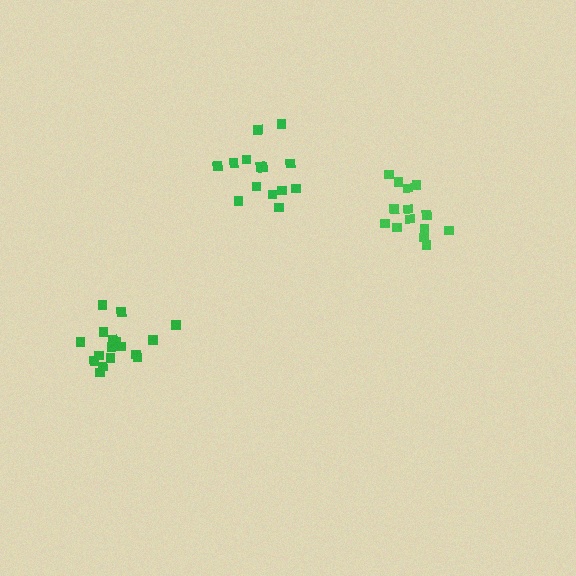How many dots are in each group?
Group 1: 14 dots, Group 2: 18 dots, Group 3: 14 dots (46 total).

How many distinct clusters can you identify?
There are 3 distinct clusters.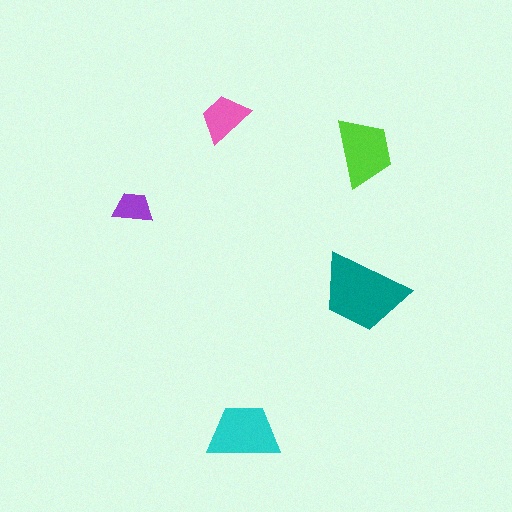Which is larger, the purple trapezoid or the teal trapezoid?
The teal one.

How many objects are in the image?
There are 5 objects in the image.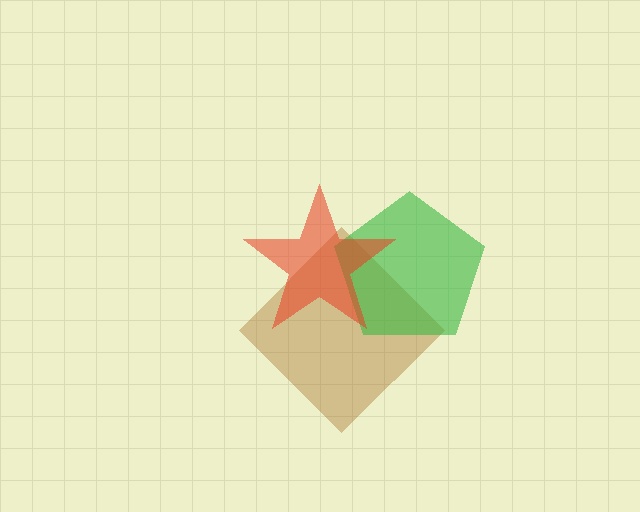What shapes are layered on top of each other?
The layered shapes are: a brown diamond, a green pentagon, a red star.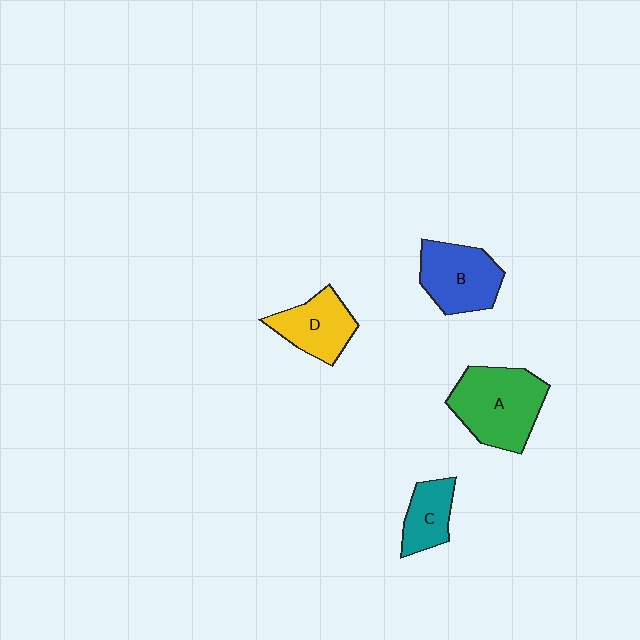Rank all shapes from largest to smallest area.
From largest to smallest: A (green), B (blue), D (yellow), C (teal).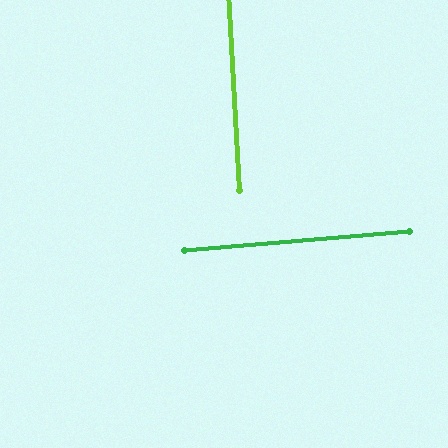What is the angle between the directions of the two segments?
Approximately 88 degrees.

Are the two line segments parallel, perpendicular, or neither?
Perpendicular — they meet at approximately 88°.